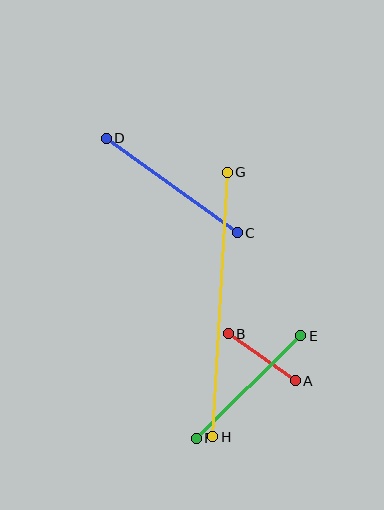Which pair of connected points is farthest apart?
Points G and H are farthest apart.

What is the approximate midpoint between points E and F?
The midpoint is at approximately (248, 387) pixels.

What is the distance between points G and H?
The distance is approximately 265 pixels.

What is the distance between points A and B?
The distance is approximately 82 pixels.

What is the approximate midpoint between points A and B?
The midpoint is at approximately (262, 357) pixels.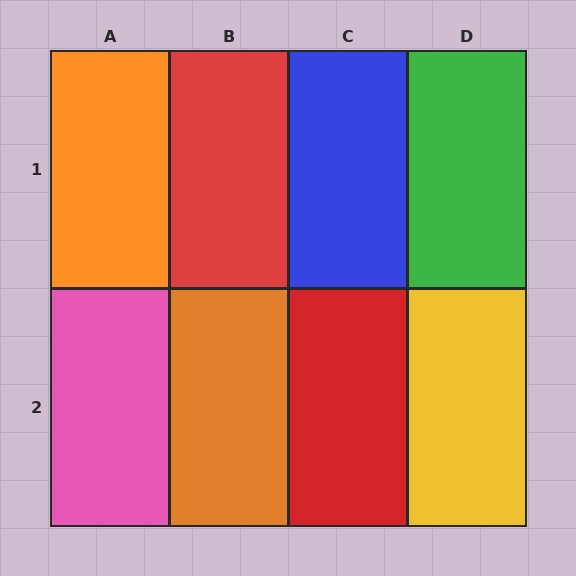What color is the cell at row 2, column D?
Yellow.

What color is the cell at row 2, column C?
Red.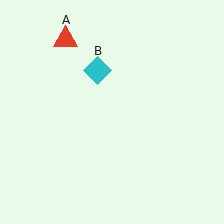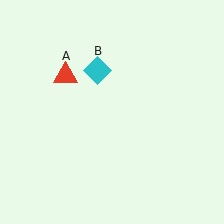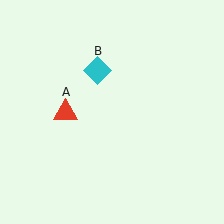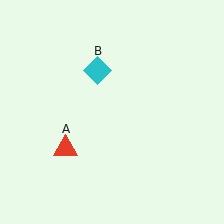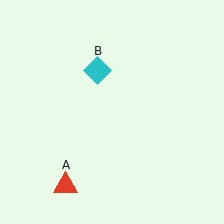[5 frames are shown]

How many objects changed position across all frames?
1 object changed position: red triangle (object A).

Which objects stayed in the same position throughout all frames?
Cyan diamond (object B) remained stationary.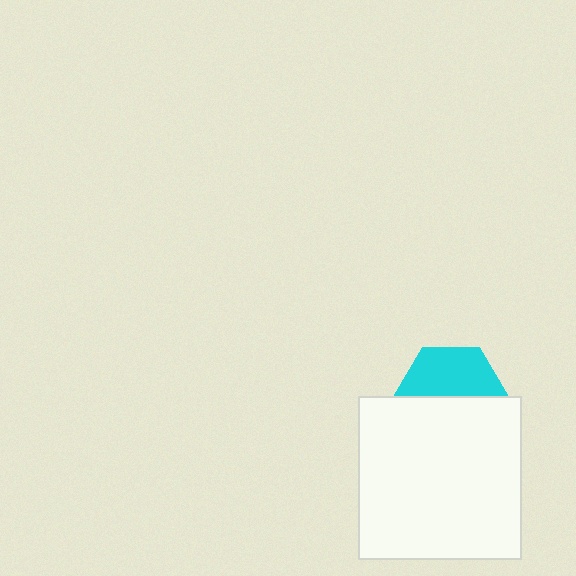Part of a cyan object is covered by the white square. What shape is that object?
It is a hexagon.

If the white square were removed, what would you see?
You would see the complete cyan hexagon.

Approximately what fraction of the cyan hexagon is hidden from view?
Roughly 52% of the cyan hexagon is hidden behind the white square.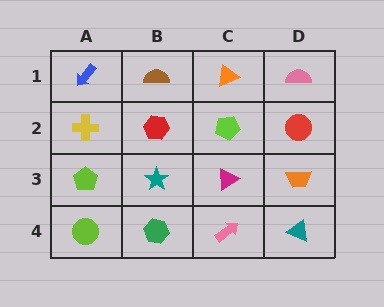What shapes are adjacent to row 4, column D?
An orange trapezoid (row 3, column D), a pink arrow (row 4, column C).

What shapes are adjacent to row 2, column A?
A blue arrow (row 1, column A), a lime pentagon (row 3, column A), a red hexagon (row 2, column B).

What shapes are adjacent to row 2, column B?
A brown semicircle (row 1, column B), a teal star (row 3, column B), a yellow cross (row 2, column A), a lime pentagon (row 2, column C).